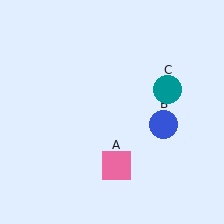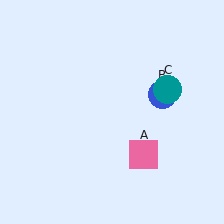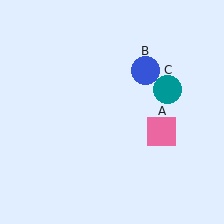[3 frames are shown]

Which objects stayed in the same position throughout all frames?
Teal circle (object C) remained stationary.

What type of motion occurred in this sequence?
The pink square (object A), blue circle (object B) rotated counterclockwise around the center of the scene.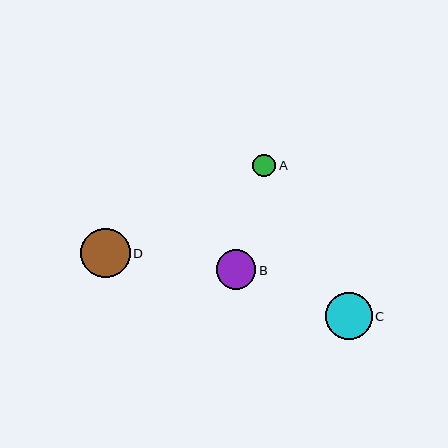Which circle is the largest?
Circle D is the largest with a size of approximately 50 pixels.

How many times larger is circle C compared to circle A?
Circle C is approximately 2.1 times the size of circle A.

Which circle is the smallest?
Circle A is the smallest with a size of approximately 23 pixels.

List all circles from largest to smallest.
From largest to smallest: D, C, B, A.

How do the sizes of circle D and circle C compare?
Circle D and circle C are approximately the same size.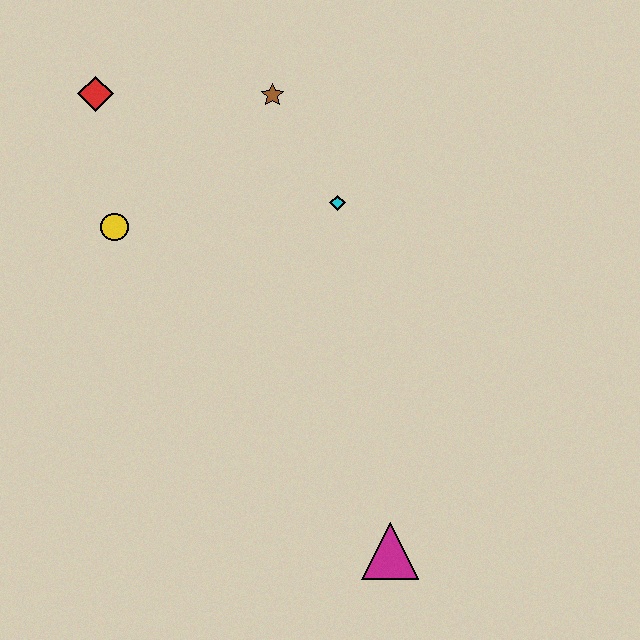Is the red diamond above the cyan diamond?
Yes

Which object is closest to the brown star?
The cyan diamond is closest to the brown star.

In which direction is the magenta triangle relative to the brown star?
The magenta triangle is below the brown star.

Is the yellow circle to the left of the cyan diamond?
Yes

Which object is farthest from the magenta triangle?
The red diamond is farthest from the magenta triangle.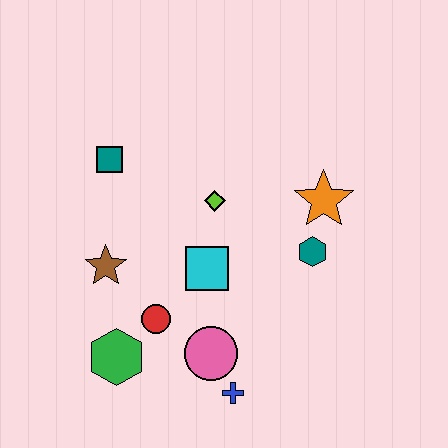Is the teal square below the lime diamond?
No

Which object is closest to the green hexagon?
The red circle is closest to the green hexagon.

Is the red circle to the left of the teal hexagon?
Yes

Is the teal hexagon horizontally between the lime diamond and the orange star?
Yes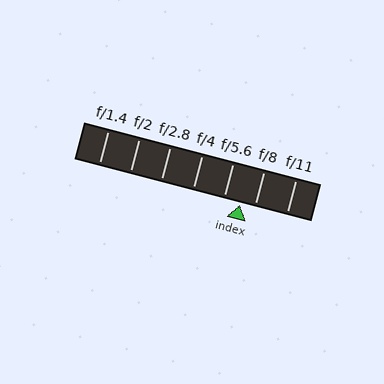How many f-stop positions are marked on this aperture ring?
There are 7 f-stop positions marked.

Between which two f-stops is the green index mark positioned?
The index mark is between f/5.6 and f/8.